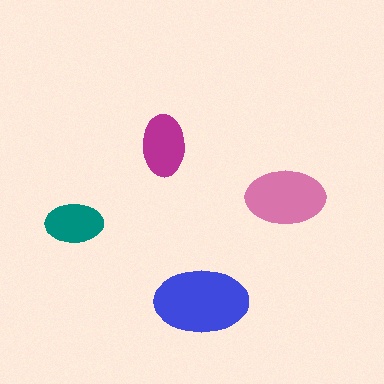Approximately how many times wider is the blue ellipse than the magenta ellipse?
About 1.5 times wider.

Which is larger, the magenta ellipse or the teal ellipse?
The magenta one.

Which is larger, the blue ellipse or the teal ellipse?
The blue one.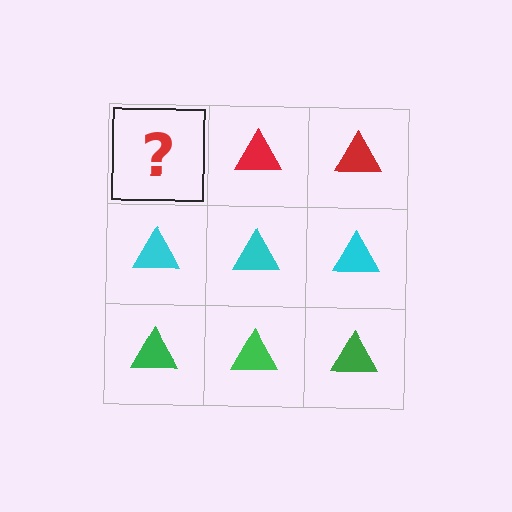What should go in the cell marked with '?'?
The missing cell should contain a red triangle.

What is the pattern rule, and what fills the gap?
The rule is that each row has a consistent color. The gap should be filled with a red triangle.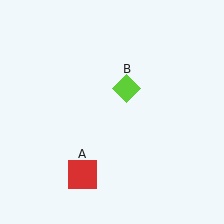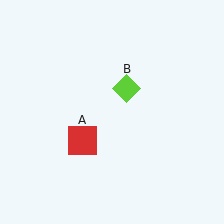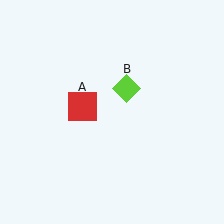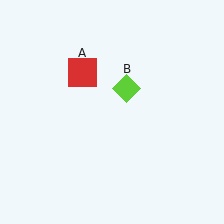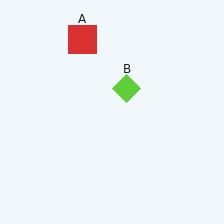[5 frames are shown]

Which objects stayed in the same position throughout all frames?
Lime diamond (object B) remained stationary.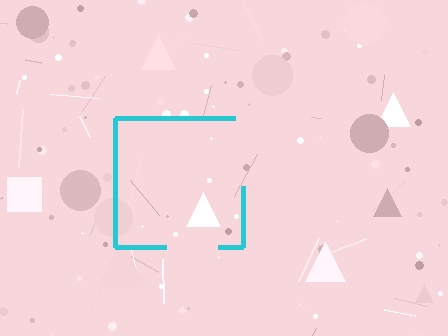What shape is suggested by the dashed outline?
The dashed outline suggests a square.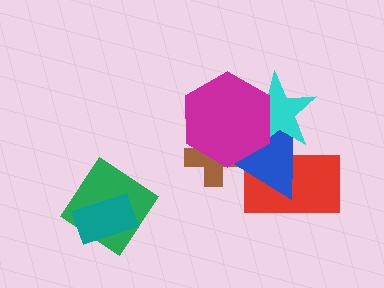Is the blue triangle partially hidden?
Yes, it is partially covered by another shape.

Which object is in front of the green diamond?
The teal rectangle is in front of the green diamond.